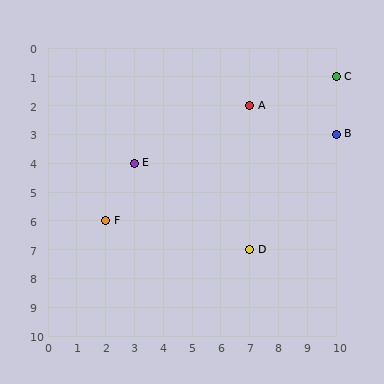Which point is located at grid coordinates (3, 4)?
Point E is at (3, 4).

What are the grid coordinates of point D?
Point D is at grid coordinates (7, 7).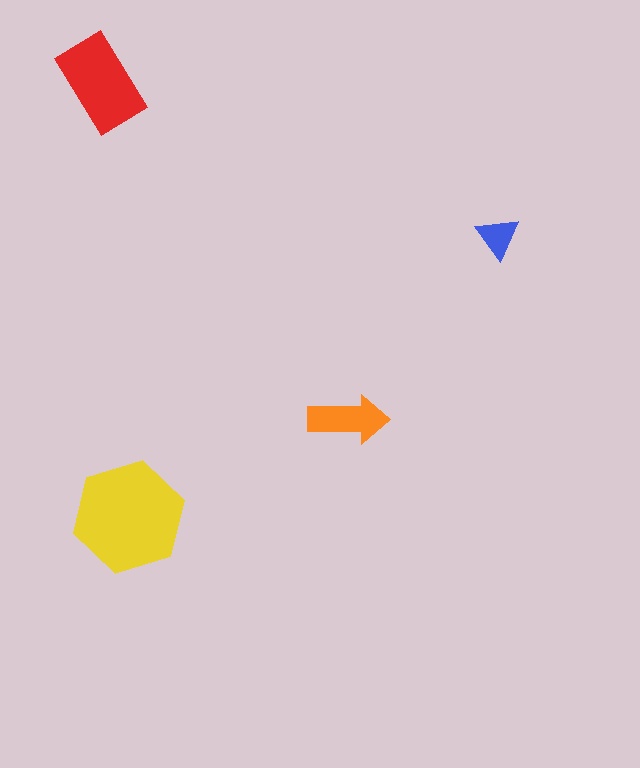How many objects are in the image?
There are 4 objects in the image.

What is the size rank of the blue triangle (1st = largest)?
4th.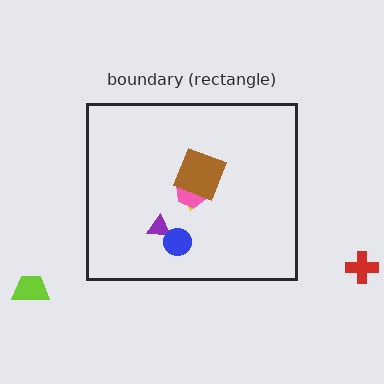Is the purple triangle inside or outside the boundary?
Inside.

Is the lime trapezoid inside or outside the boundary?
Outside.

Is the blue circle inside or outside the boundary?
Inside.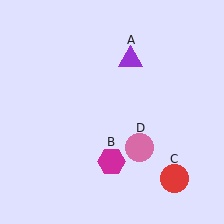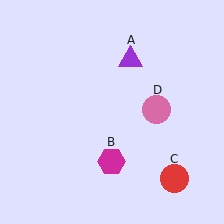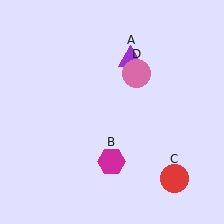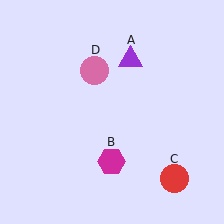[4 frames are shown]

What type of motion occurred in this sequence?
The pink circle (object D) rotated counterclockwise around the center of the scene.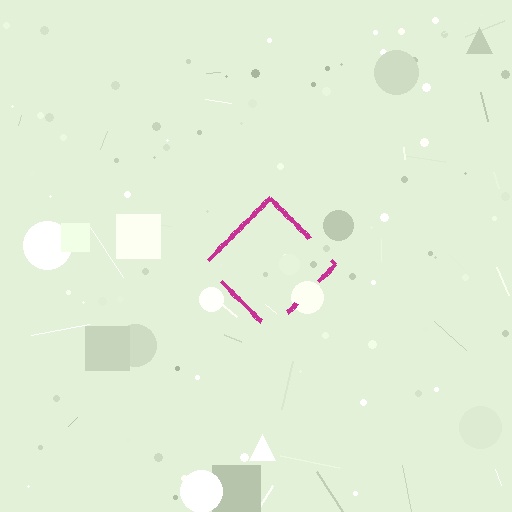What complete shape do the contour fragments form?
The contour fragments form a diamond.